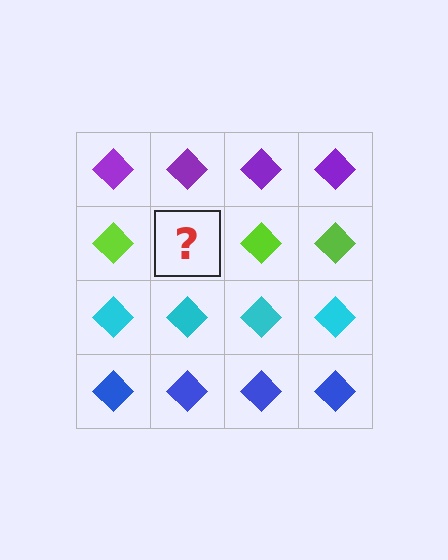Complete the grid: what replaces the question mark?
The question mark should be replaced with a lime diamond.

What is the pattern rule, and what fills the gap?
The rule is that each row has a consistent color. The gap should be filled with a lime diamond.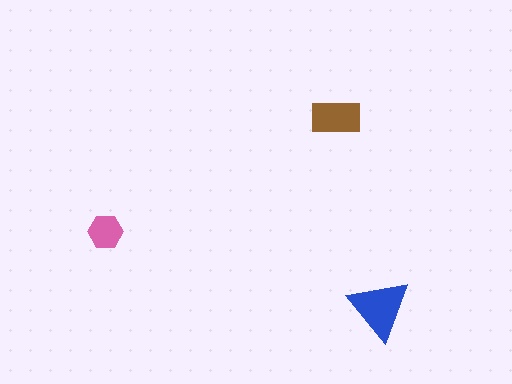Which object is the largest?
The blue triangle.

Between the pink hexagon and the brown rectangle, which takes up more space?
The brown rectangle.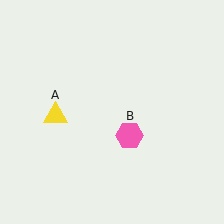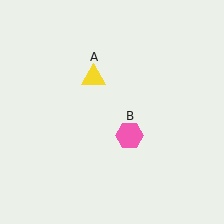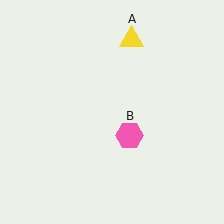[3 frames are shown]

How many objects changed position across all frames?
1 object changed position: yellow triangle (object A).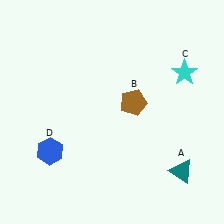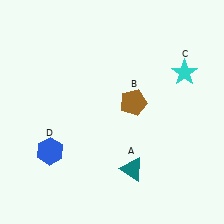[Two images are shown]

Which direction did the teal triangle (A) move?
The teal triangle (A) moved left.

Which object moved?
The teal triangle (A) moved left.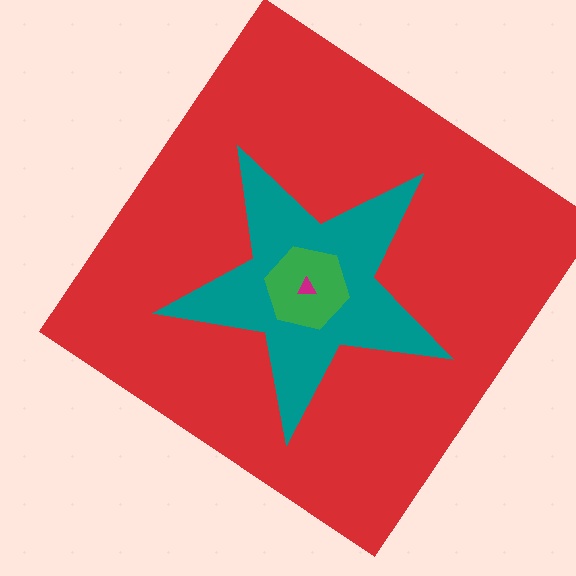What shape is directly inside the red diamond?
The teal star.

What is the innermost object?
The magenta triangle.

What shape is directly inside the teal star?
The green hexagon.